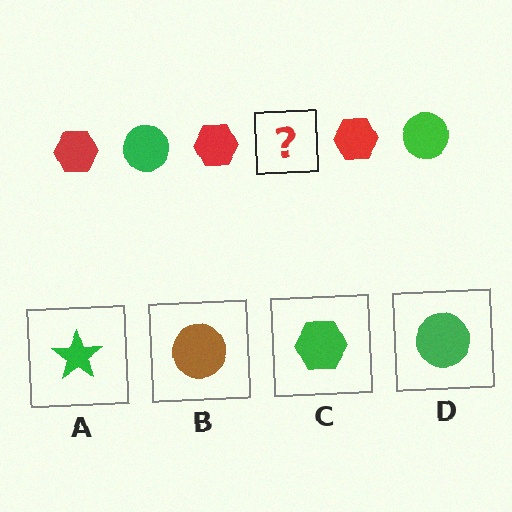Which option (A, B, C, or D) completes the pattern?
D.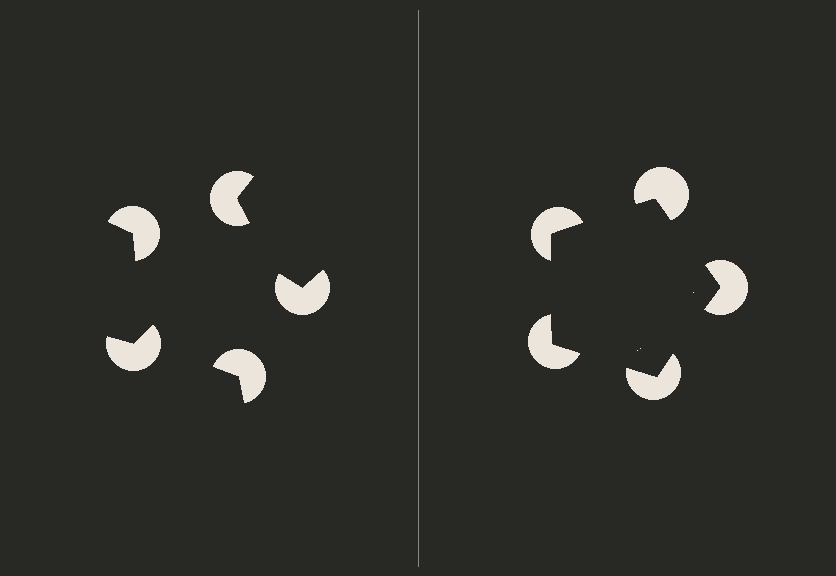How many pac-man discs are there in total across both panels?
10 — 5 on each side.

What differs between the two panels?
The pac-man discs are positioned identically on both sides; only the wedge orientations differ. On the right they align to a pentagon; on the left they are misaligned.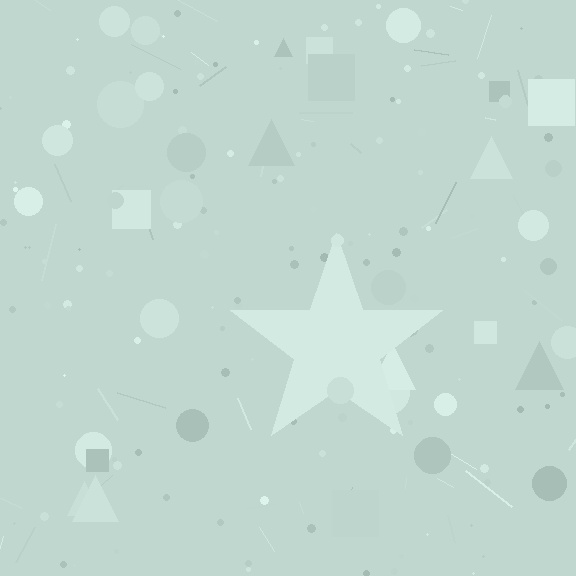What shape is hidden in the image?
A star is hidden in the image.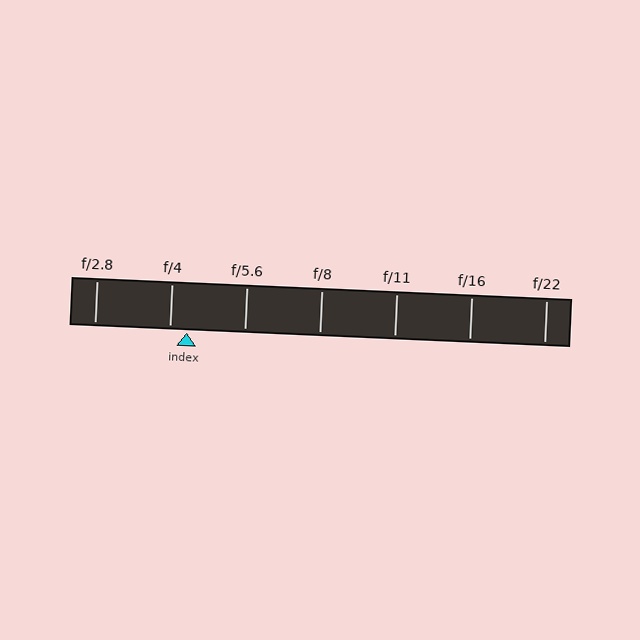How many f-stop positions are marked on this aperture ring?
There are 7 f-stop positions marked.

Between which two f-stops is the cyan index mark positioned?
The index mark is between f/4 and f/5.6.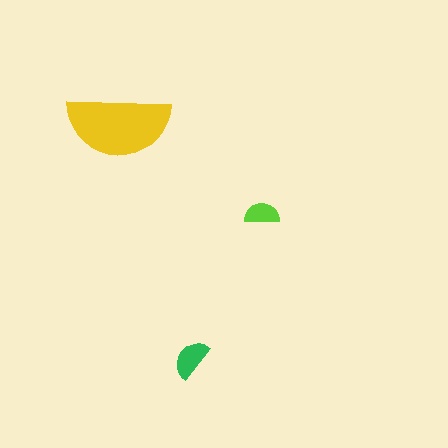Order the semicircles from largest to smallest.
the yellow one, the green one, the lime one.